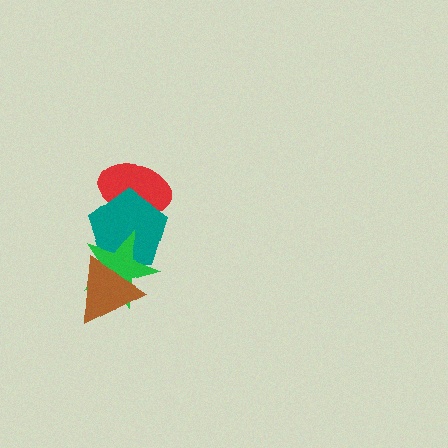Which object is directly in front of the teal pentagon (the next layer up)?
The green star is directly in front of the teal pentagon.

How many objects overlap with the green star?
2 objects overlap with the green star.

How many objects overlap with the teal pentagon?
3 objects overlap with the teal pentagon.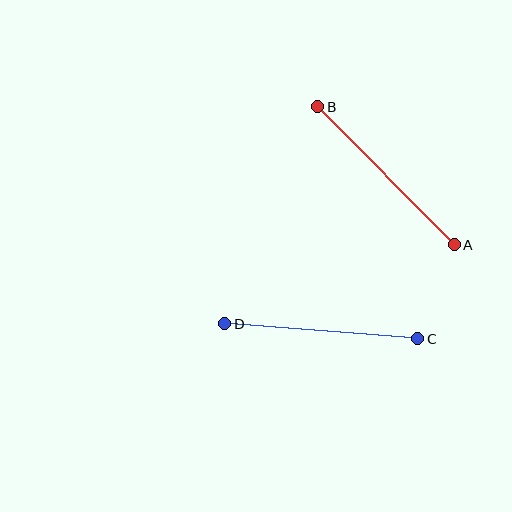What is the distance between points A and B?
The distance is approximately 194 pixels.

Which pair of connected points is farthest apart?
Points A and B are farthest apart.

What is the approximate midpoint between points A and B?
The midpoint is at approximately (386, 176) pixels.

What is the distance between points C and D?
The distance is approximately 194 pixels.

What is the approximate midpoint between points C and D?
The midpoint is at approximately (321, 331) pixels.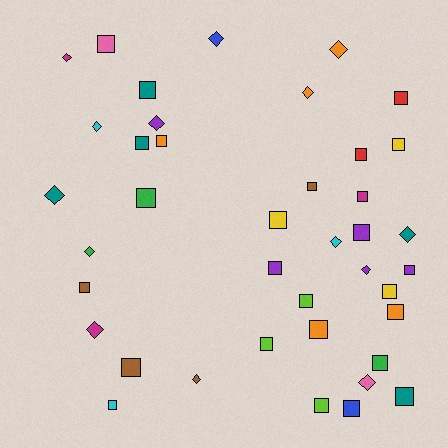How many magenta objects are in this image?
There are 3 magenta objects.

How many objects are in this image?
There are 40 objects.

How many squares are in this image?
There are 26 squares.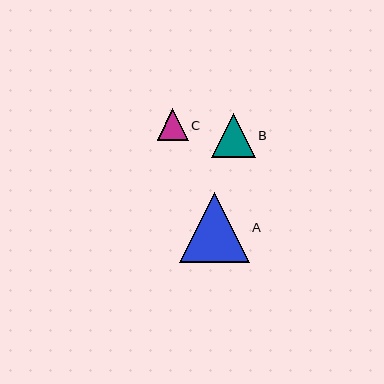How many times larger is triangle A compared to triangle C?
Triangle A is approximately 2.2 times the size of triangle C.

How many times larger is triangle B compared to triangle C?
Triangle B is approximately 1.4 times the size of triangle C.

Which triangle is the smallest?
Triangle C is the smallest with a size of approximately 31 pixels.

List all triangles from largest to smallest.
From largest to smallest: A, B, C.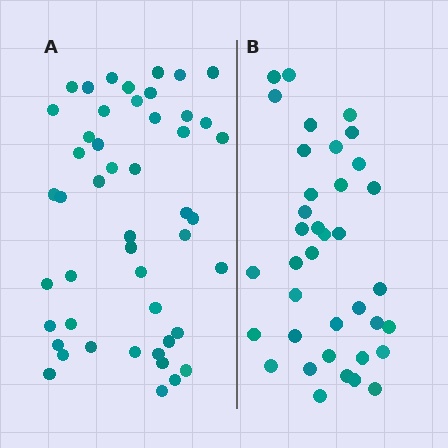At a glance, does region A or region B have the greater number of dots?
Region A (the left region) has more dots.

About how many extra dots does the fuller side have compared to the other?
Region A has roughly 12 or so more dots than region B.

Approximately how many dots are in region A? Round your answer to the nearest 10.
About 50 dots. (The exact count is 48, which rounds to 50.)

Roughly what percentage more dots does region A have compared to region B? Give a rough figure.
About 30% more.